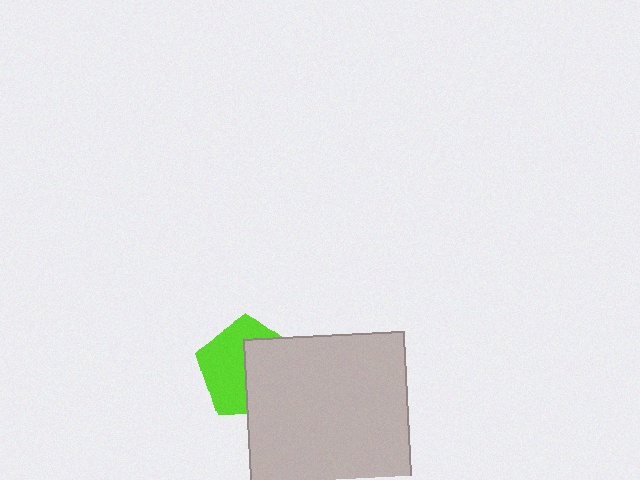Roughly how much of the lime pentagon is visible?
About half of it is visible (roughly 52%).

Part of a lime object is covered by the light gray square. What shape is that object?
It is a pentagon.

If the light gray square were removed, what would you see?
You would see the complete lime pentagon.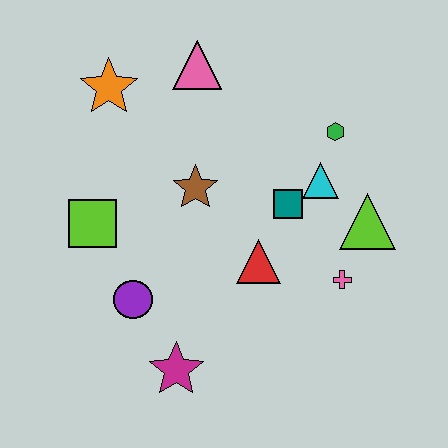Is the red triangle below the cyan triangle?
Yes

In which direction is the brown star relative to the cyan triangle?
The brown star is to the left of the cyan triangle.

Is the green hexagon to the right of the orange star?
Yes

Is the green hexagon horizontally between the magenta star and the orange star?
No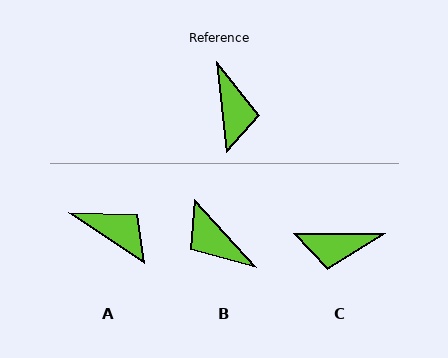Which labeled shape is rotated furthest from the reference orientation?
B, about 144 degrees away.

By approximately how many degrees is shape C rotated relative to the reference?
Approximately 97 degrees clockwise.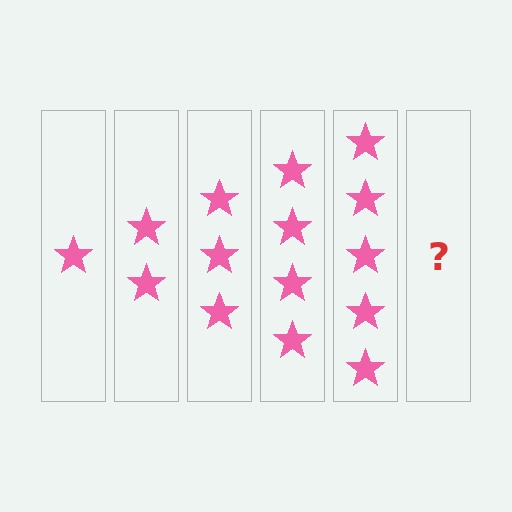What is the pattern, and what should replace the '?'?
The pattern is that each step adds one more star. The '?' should be 6 stars.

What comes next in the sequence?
The next element should be 6 stars.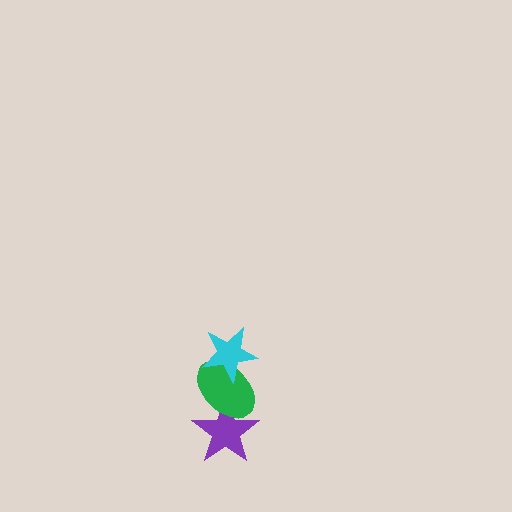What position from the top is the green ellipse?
The green ellipse is 2nd from the top.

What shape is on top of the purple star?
The green ellipse is on top of the purple star.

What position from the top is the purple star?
The purple star is 3rd from the top.